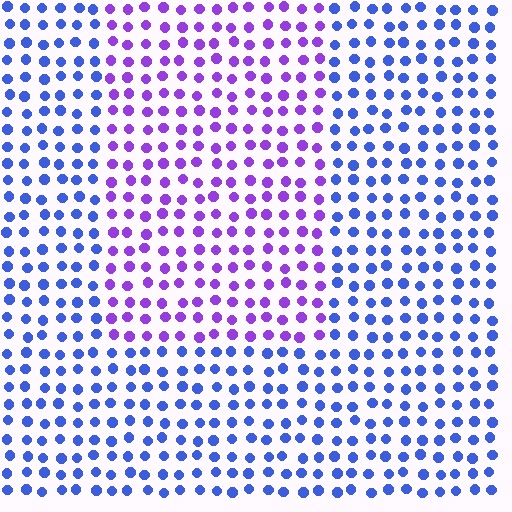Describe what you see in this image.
The image is filled with small blue elements in a uniform arrangement. A rectangle-shaped region is visible where the elements are tinted to a slightly different hue, forming a subtle color boundary.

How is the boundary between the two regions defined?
The boundary is defined purely by a slight shift in hue (about 46 degrees). Spacing, size, and orientation are identical on both sides.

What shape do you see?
I see a rectangle.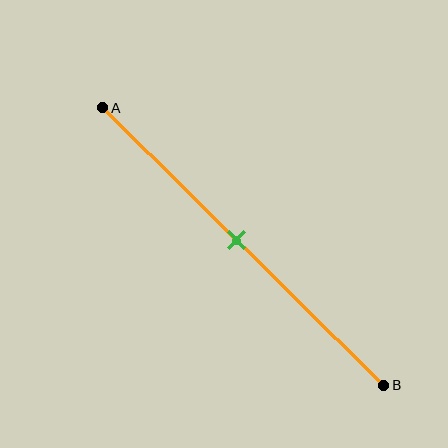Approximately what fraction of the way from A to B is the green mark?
The green mark is approximately 50% of the way from A to B.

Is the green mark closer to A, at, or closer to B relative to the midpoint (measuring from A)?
The green mark is approximately at the midpoint of segment AB.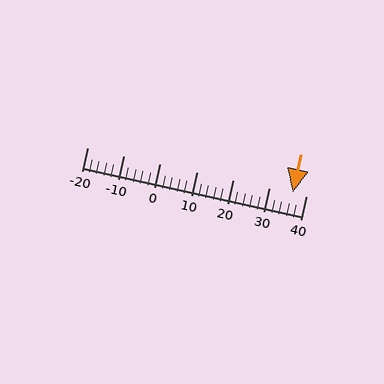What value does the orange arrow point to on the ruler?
The orange arrow points to approximately 36.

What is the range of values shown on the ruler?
The ruler shows values from -20 to 40.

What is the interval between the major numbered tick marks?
The major tick marks are spaced 10 units apart.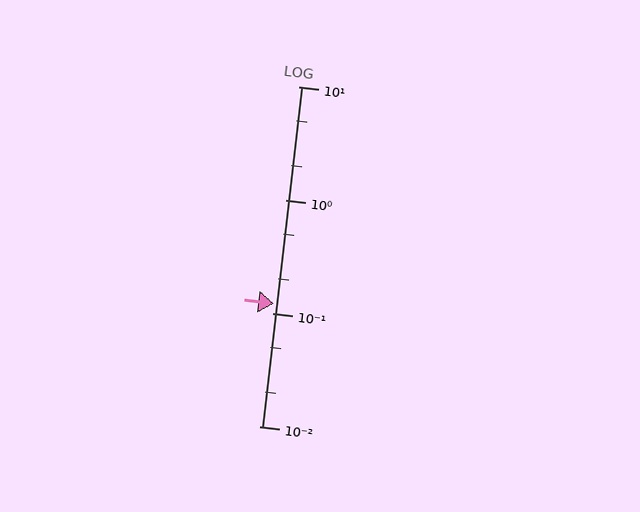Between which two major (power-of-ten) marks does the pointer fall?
The pointer is between 0.1 and 1.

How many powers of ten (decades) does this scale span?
The scale spans 3 decades, from 0.01 to 10.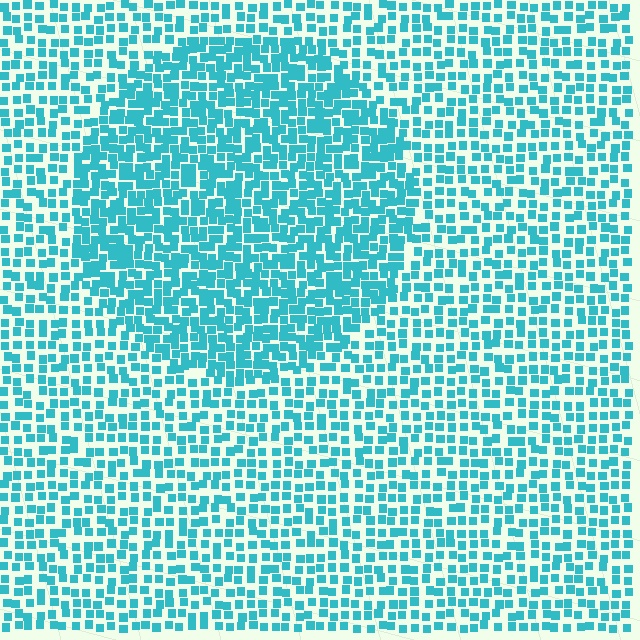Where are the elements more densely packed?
The elements are more densely packed inside the circle boundary.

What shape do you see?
I see a circle.